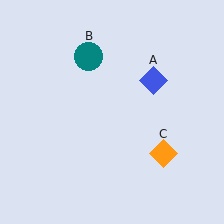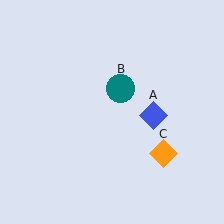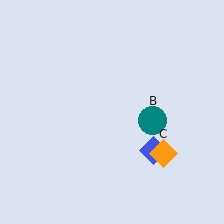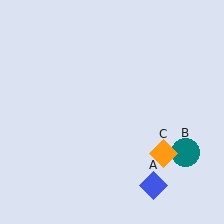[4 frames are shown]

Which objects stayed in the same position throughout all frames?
Orange diamond (object C) remained stationary.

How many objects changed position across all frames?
2 objects changed position: blue diamond (object A), teal circle (object B).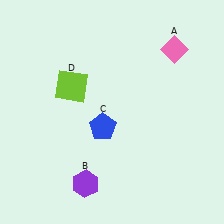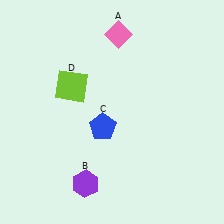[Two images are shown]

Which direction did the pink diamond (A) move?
The pink diamond (A) moved left.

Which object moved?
The pink diamond (A) moved left.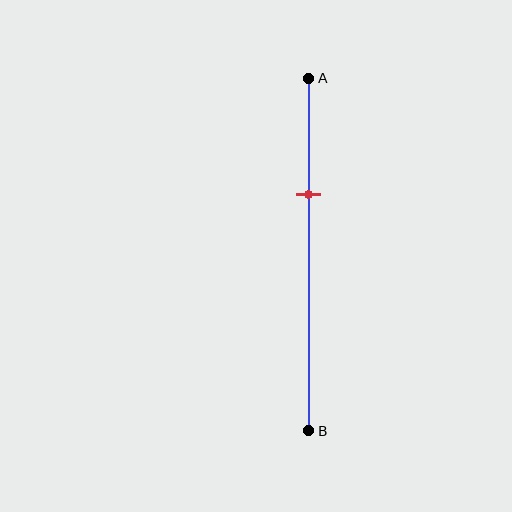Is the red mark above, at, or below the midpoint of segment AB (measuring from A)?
The red mark is above the midpoint of segment AB.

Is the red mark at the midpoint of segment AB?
No, the mark is at about 35% from A, not at the 50% midpoint.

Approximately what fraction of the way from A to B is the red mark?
The red mark is approximately 35% of the way from A to B.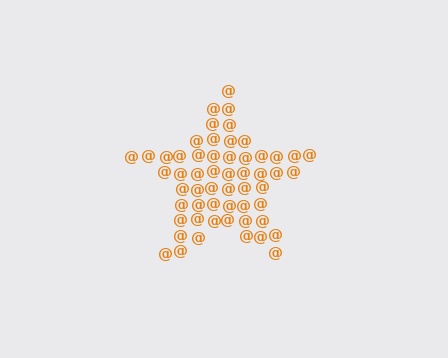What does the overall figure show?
The overall figure shows a star.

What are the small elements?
The small elements are at signs.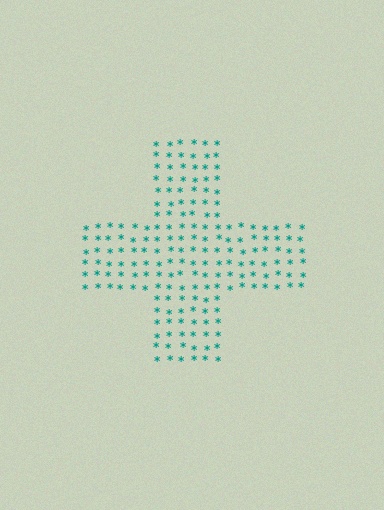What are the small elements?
The small elements are asterisks.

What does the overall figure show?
The overall figure shows a cross.